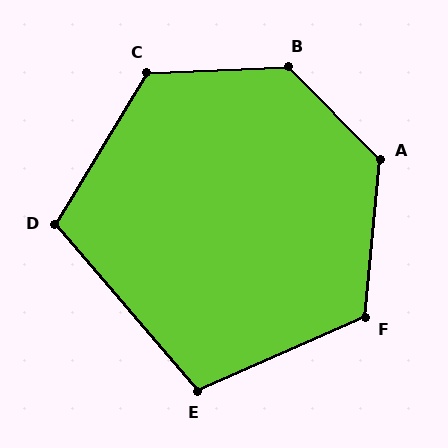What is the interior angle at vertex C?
Approximately 124 degrees (obtuse).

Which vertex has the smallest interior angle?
E, at approximately 107 degrees.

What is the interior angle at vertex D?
Approximately 108 degrees (obtuse).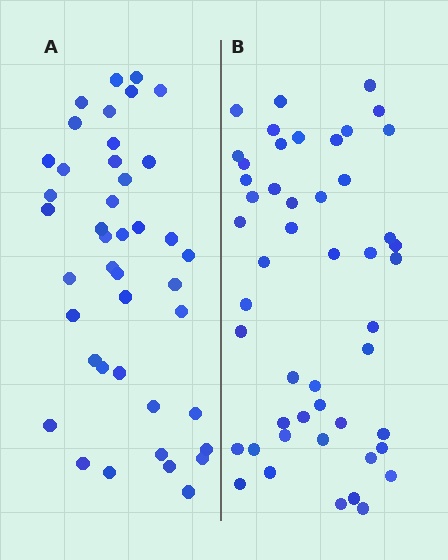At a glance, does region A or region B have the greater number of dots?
Region B (the right region) has more dots.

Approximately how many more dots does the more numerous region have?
Region B has roughly 8 or so more dots than region A.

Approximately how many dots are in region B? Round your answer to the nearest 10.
About 50 dots. (The exact count is 49, which rounds to 50.)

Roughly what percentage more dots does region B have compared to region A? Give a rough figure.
About 15% more.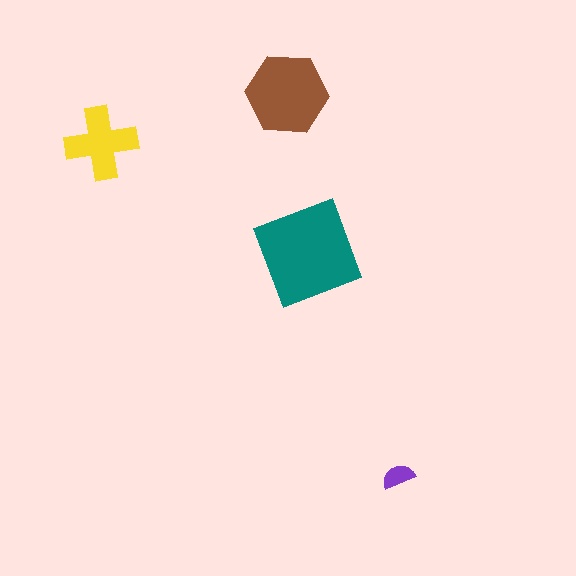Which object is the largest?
The teal diamond.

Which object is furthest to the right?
The purple semicircle is rightmost.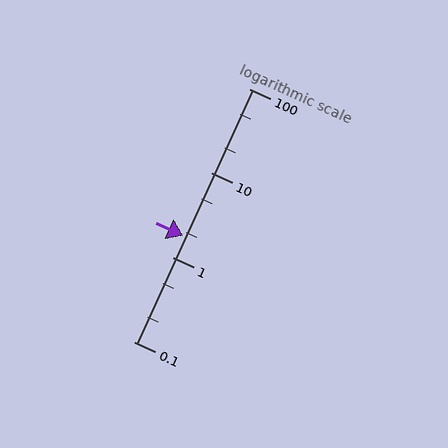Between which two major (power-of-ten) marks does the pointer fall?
The pointer is between 1 and 10.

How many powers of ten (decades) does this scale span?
The scale spans 3 decades, from 0.1 to 100.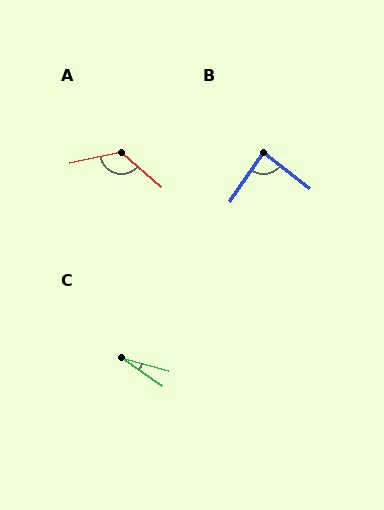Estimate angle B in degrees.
Approximately 86 degrees.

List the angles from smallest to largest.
C (19°), B (86°), A (127°).